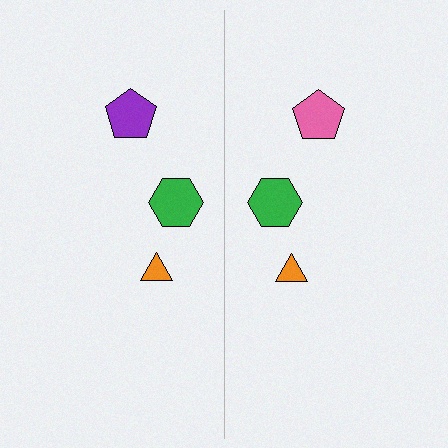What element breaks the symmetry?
The pink pentagon on the right side breaks the symmetry — its mirror counterpart is purple.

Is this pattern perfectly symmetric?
No, the pattern is not perfectly symmetric. The pink pentagon on the right side breaks the symmetry — its mirror counterpart is purple.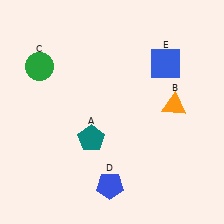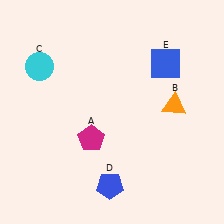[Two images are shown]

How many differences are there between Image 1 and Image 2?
There are 2 differences between the two images.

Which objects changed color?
A changed from teal to magenta. C changed from green to cyan.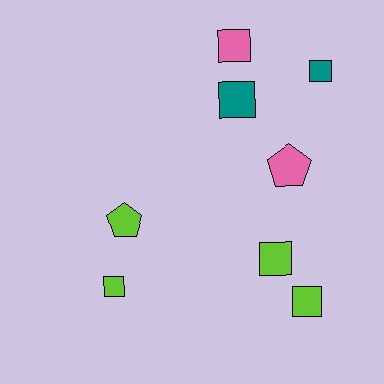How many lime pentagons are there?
There is 1 lime pentagon.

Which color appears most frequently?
Lime, with 4 objects.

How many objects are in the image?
There are 8 objects.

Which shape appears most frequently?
Square, with 6 objects.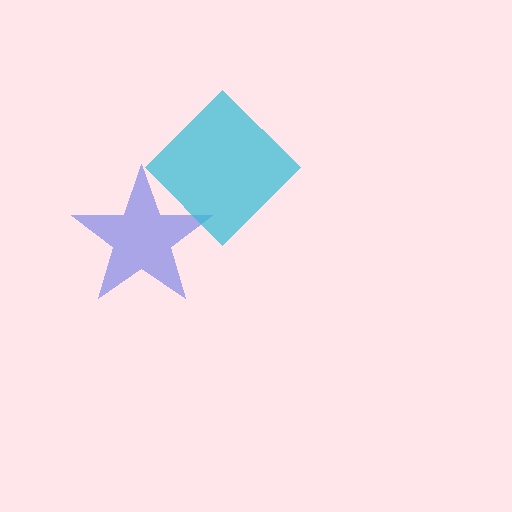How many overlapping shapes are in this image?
There are 2 overlapping shapes in the image.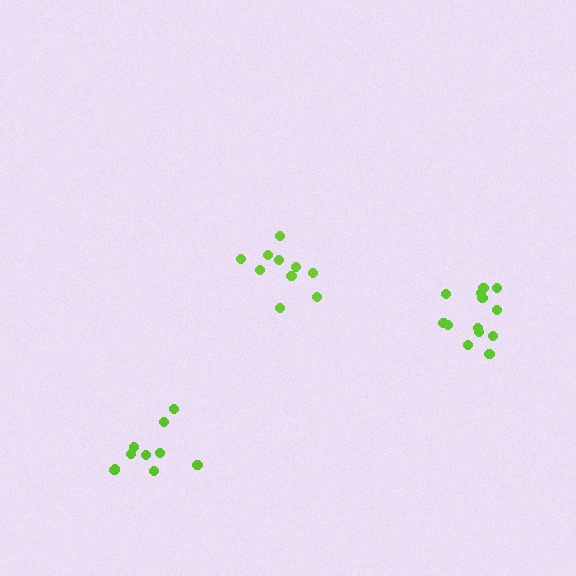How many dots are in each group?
Group 1: 13 dots, Group 2: 10 dots, Group 3: 10 dots (33 total).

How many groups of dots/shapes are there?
There are 3 groups.